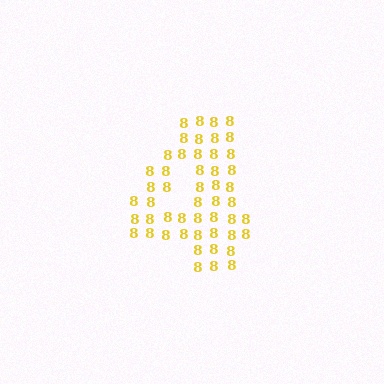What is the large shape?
The large shape is the digit 4.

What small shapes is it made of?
It is made of small digit 8's.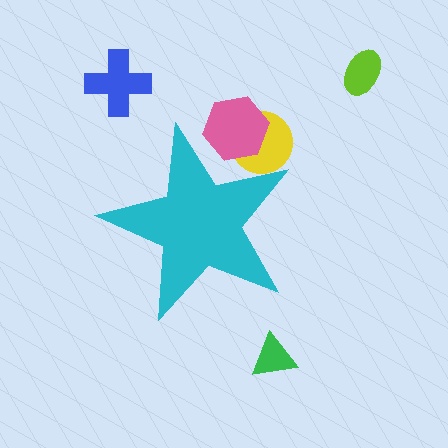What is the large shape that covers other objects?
A cyan star.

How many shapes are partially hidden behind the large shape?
2 shapes are partially hidden.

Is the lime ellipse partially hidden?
No, the lime ellipse is fully visible.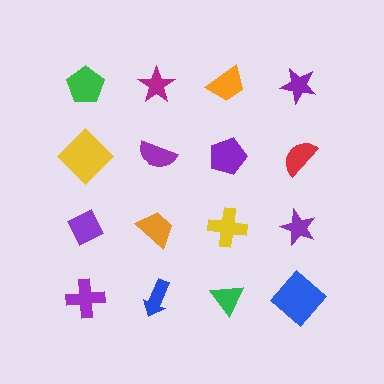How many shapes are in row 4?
4 shapes.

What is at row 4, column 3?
A green triangle.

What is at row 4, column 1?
A purple cross.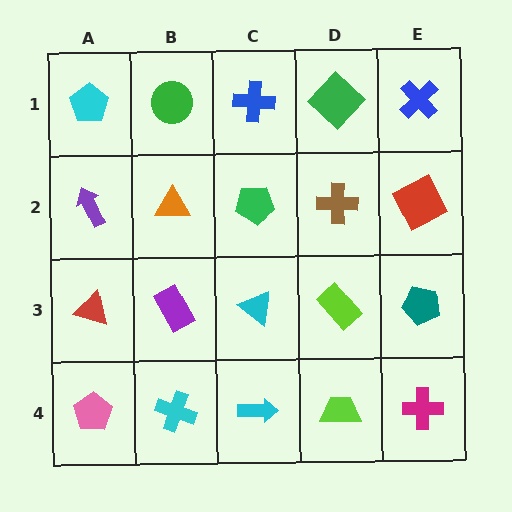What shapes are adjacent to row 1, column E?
A red square (row 2, column E), a green diamond (row 1, column D).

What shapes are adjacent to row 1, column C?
A green pentagon (row 2, column C), a green circle (row 1, column B), a green diamond (row 1, column D).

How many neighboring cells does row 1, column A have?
2.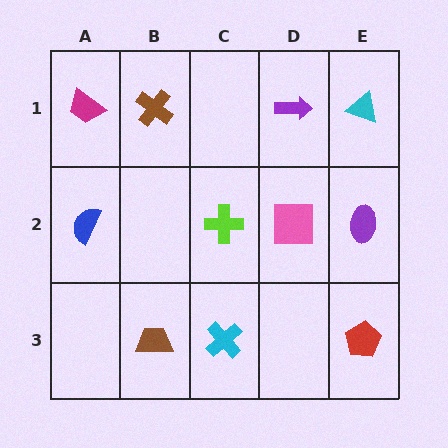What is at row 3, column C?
A cyan cross.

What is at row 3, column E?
A red pentagon.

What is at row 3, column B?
A brown trapezoid.